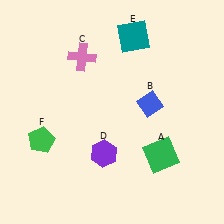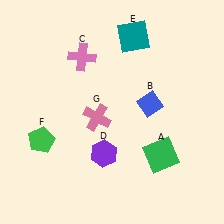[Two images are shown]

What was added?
A pink cross (G) was added in Image 2.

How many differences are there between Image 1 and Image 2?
There is 1 difference between the two images.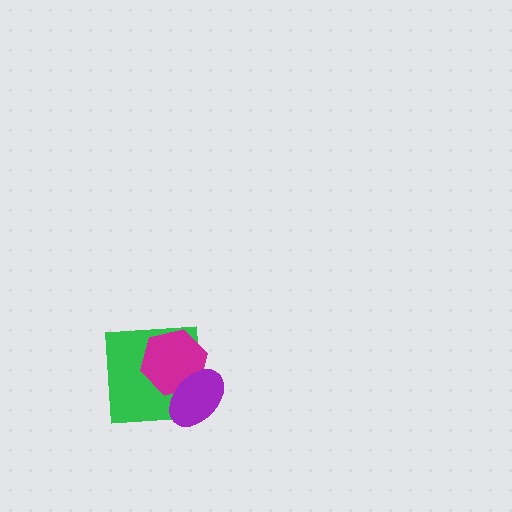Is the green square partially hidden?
Yes, it is partially covered by another shape.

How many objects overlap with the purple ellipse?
2 objects overlap with the purple ellipse.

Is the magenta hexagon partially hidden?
Yes, it is partially covered by another shape.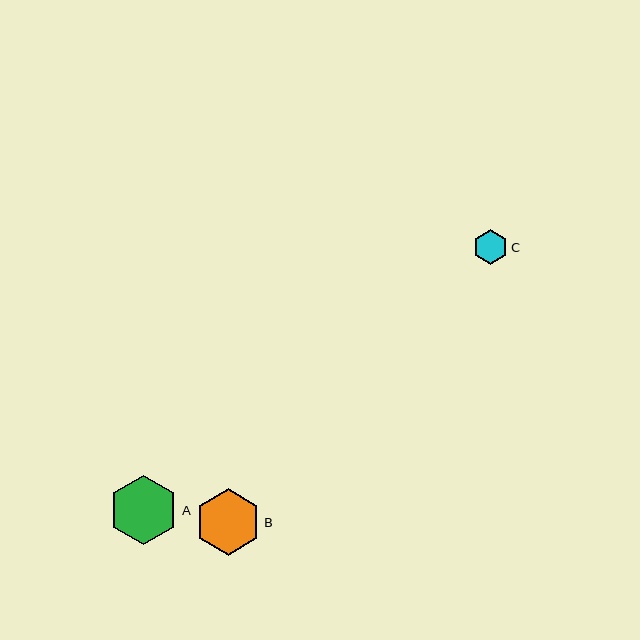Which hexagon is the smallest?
Hexagon C is the smallest with a size of approximately 35 pixels.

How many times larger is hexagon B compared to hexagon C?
Hexagon B is approximately 1.9 times the size of hexagon C.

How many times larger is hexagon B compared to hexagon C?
Hexagon B is approximately 1.9 times the size of hexagon C.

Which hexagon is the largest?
Hexagon A is the largest with a size of approximately 70 pixels.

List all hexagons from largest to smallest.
From largest to smallest: A, B, C.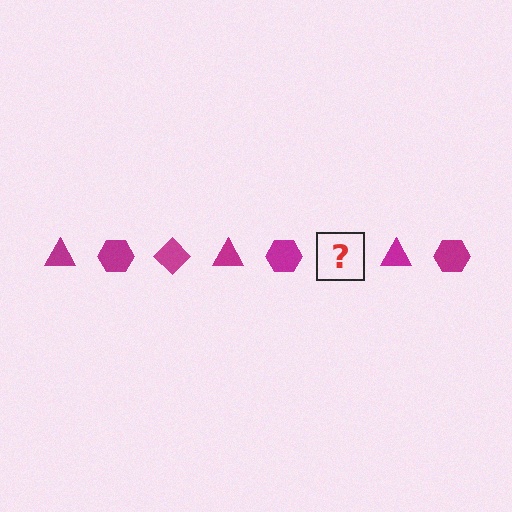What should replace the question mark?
The question mark should be replaced with a magenta diamond.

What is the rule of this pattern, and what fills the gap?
The rule is that the pattern cycles through triangle, hexagon, diamond shapes in magenta. The gap should be filled with a magenta diamond.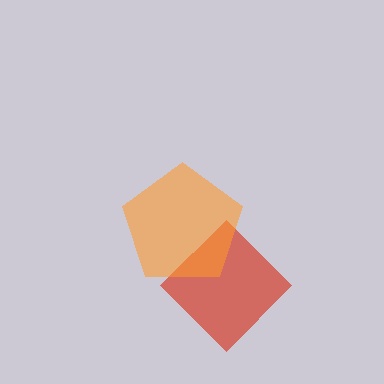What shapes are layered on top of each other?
The layered shapes are: a red diamond, an orange pentagon.